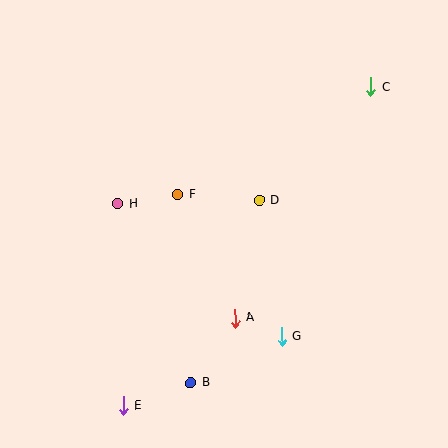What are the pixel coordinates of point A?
Point A is at (235, 318).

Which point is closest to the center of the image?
Point D at (259, 200) is closest to the center.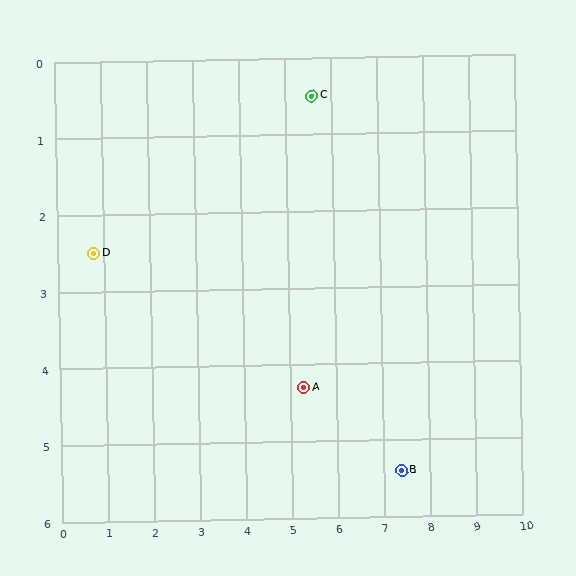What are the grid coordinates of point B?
Point B is at approximately (7.4, 5.4).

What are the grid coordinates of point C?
Point C is at approximately (5.6, 0.5).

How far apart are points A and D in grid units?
Points A and D are about 4.8 grid units apart.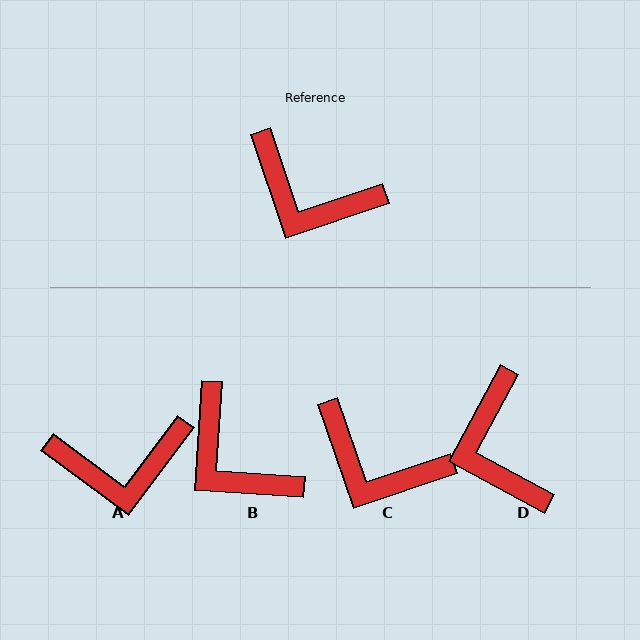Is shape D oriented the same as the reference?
No, it is off by about 47 degrees.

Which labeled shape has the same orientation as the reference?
C.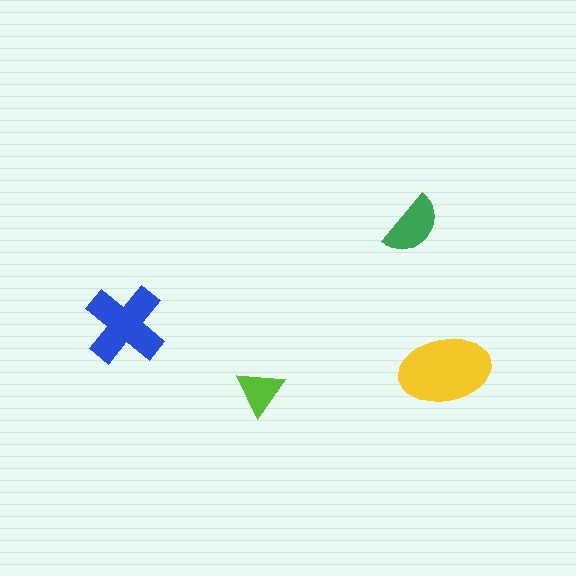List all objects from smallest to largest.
The lime triangle, the green semicircle, the blue cross, the yellow ellipse.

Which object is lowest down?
The lime triangle is bottommost.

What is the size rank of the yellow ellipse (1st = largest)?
1st.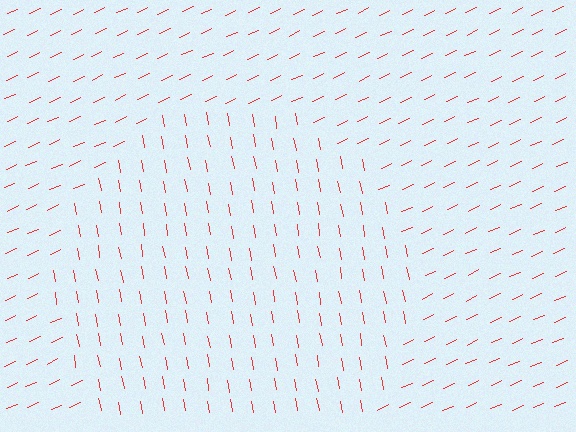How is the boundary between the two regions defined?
The boundary is defined purely by a change in line orientation (approximately 76 degrees difference). All lines are the same color and thickness.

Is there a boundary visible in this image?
Yes, there is a texture boundary formed by a change in line orientation.